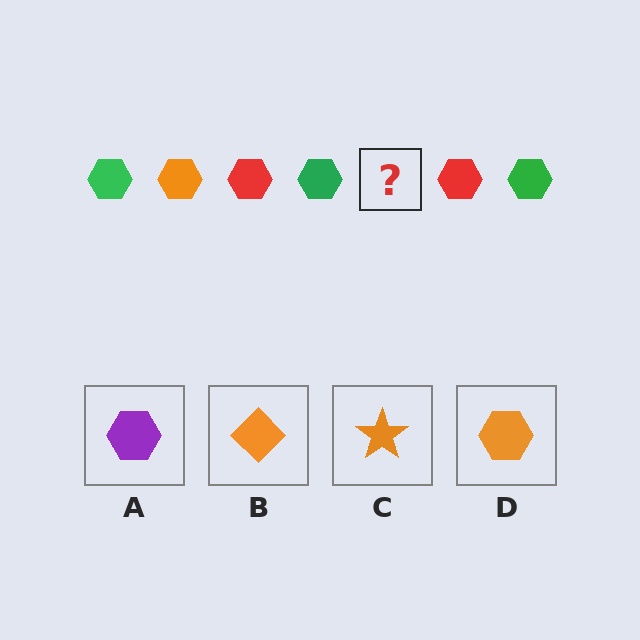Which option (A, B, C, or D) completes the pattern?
D.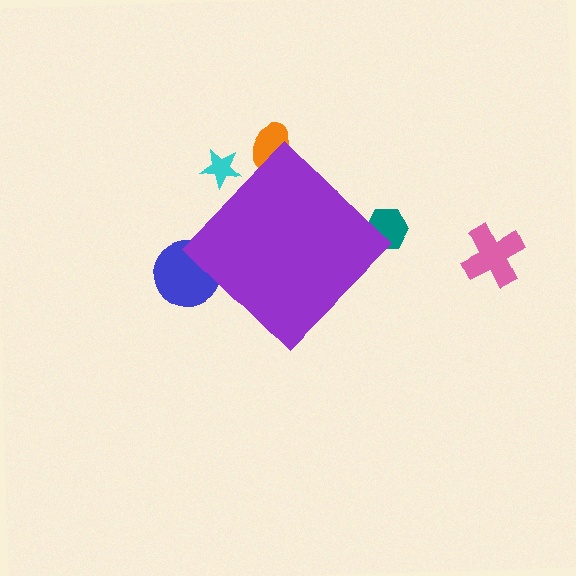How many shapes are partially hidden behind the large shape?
4 shapes are partially hidden.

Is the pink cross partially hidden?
No, the pink cross is fully visible.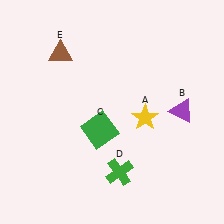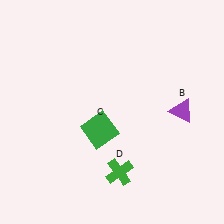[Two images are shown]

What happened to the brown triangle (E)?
The brown triangle (E) was removed in Image 2. It was in the top-left area of Image 1.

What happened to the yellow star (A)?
The yellow star (A) was removed in Image 2. It was in the bottom-right area of Image 1.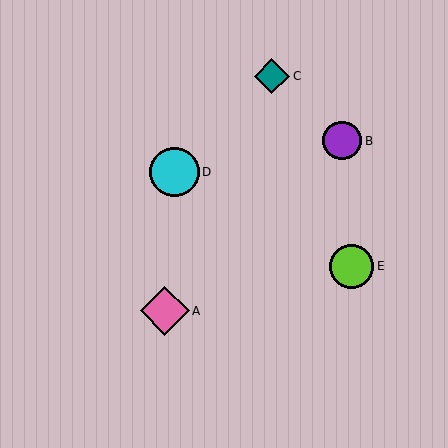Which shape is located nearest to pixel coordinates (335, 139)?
The purple circle (labeled B) at (342, 141) is nearest to that location.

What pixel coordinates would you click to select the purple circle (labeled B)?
Click at (342, 141) to select the purple circle B.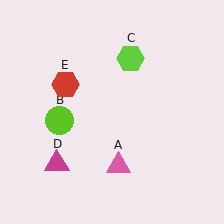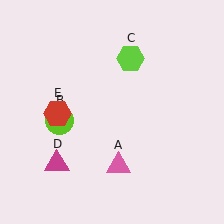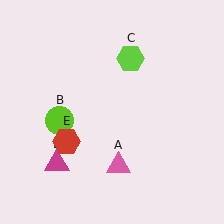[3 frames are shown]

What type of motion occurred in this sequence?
The red hexagon (object E) rotated counterclockwise around the center of the scene.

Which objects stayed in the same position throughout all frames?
Pink triangle (object A) and lime circle (object B) and lime hexagon (object C) and magenta triangle (object D) remained stationary.